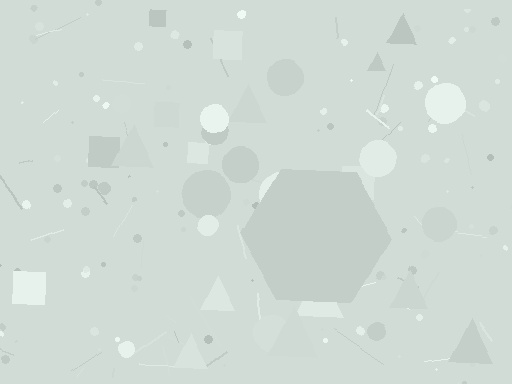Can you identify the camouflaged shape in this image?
The camouflaged shape is a hexagon.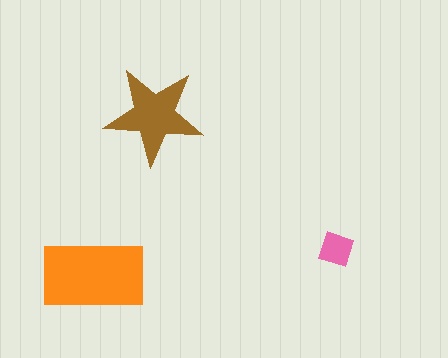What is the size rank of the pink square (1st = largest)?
3rd.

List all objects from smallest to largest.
The pink square, the brown star, the orange rectangle.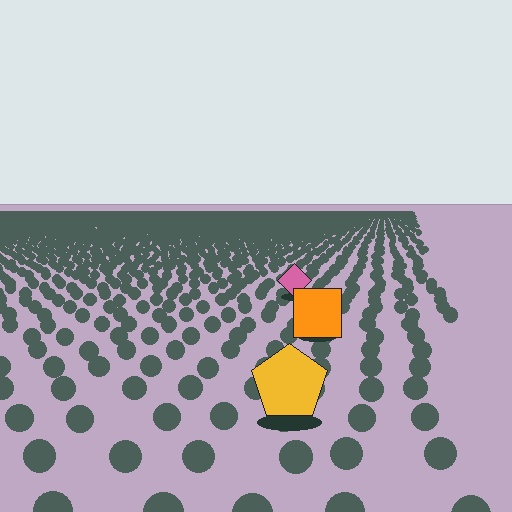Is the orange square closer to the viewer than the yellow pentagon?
No. The yellow pentagon is closer — you can tell from the texture gradient: the ground texture is coarser near it.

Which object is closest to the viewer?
The yellow pentagon is closest. The texture marks near it are larger and more spread out.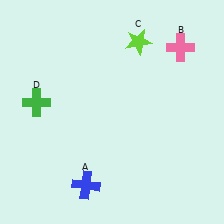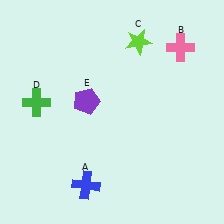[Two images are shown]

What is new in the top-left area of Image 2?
A purple pentagon (E) was added in the top-left area of Image 2.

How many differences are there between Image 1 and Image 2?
There is 1 difference between the two images.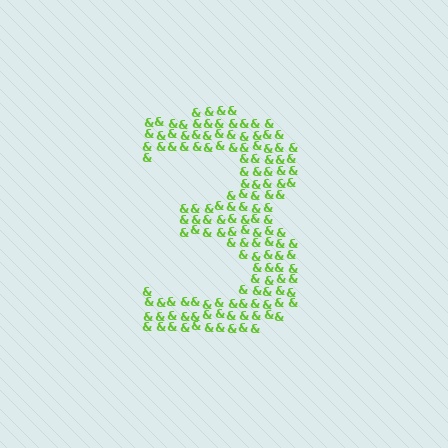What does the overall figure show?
The overall figure shows the digit 3.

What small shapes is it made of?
It is made of small ampersands.